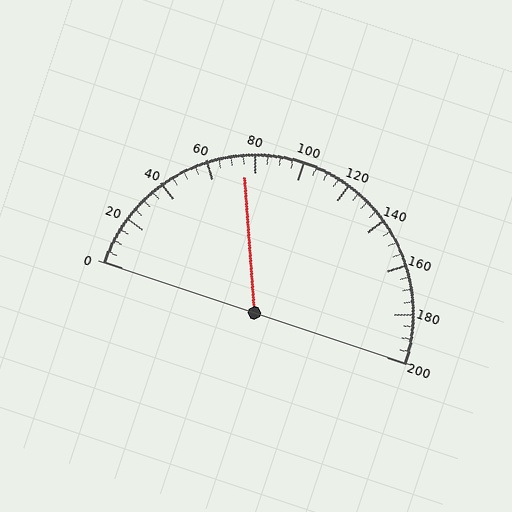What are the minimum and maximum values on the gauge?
The gauge ranges from 0 to 200.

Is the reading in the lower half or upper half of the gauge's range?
The reading is in the lower half of the range (0 to 200).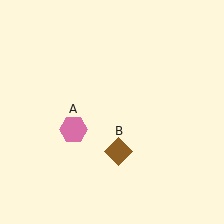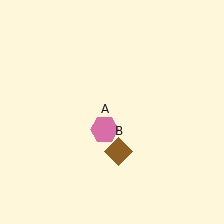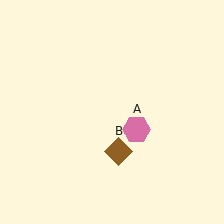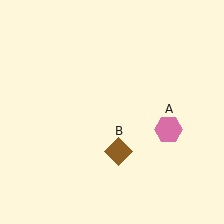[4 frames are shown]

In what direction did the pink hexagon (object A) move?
The pink hexagon (object A) moved right.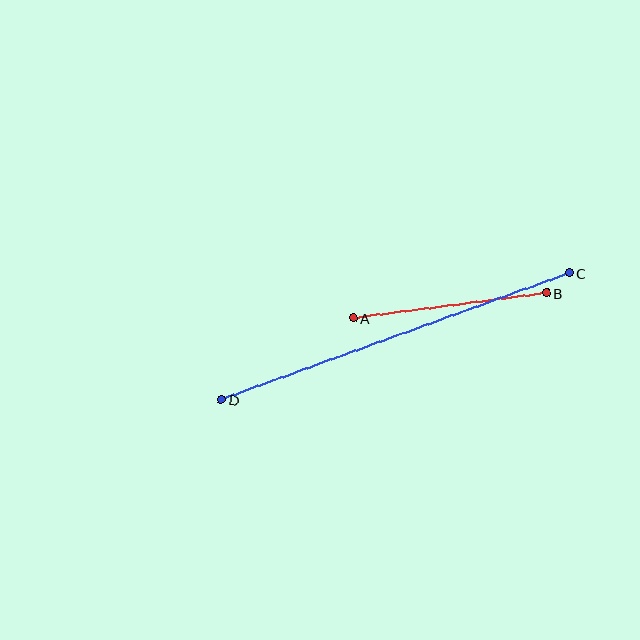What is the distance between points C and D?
The distance is approximately 371 pixels.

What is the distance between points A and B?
The distance is approximately 195 pixels.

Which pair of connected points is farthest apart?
Points C and D are farthest apart.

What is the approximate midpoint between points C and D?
The midpoint is at approximately (395, 336) pixels.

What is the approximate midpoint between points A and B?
The midpoint is at approximately (450, 306) pixels.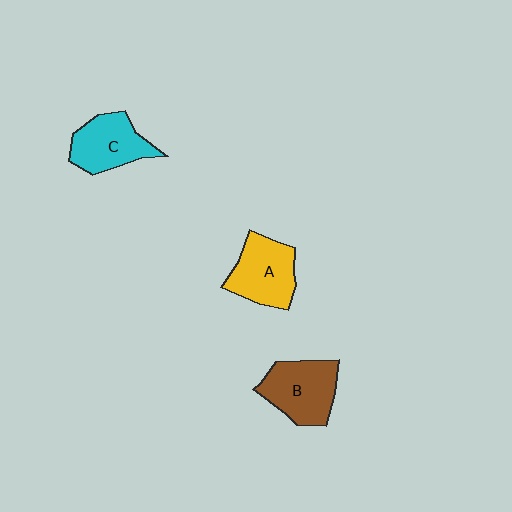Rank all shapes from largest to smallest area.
From largest to smallest: B (brown), A (yellow), C (cyan).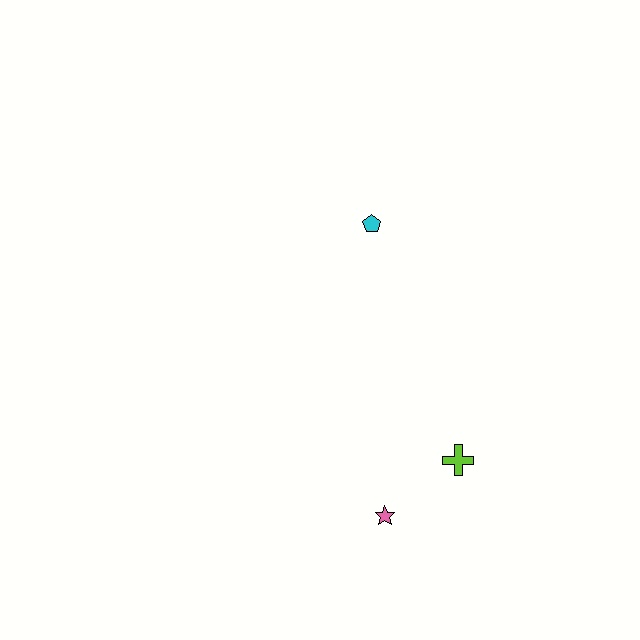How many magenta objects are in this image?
There are no magenta objects.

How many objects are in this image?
There are 3 objects.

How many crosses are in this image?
There is 1 cross.